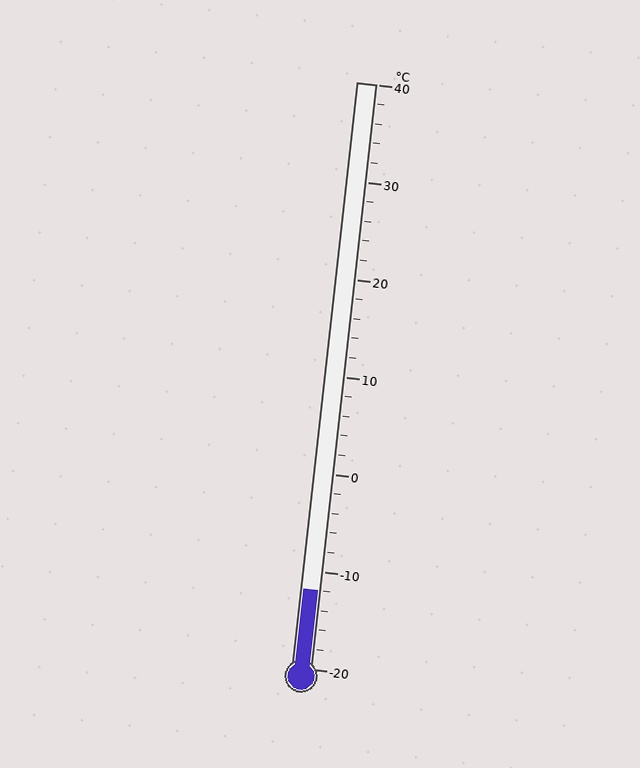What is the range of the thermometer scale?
The thermometer scale ranges from -20°C to 40°C.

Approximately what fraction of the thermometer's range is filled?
The thermometer is filled to approximately 15% of its range.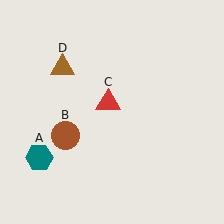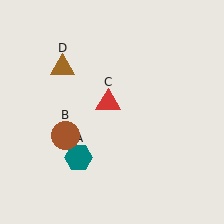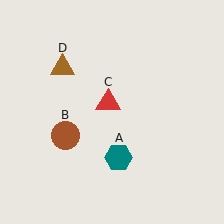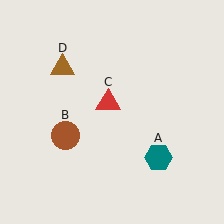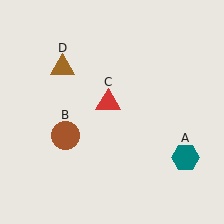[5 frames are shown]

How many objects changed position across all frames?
1 object changed position: teal hexagon (object A).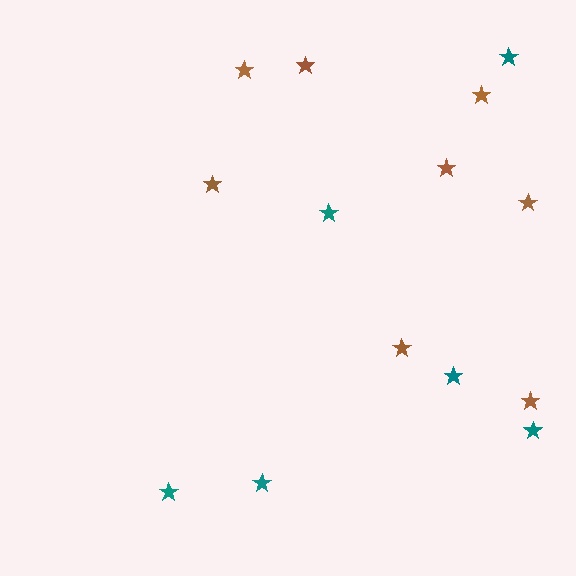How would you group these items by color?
There are 2 groups: one group of teal stars (6) and one group of brown stars (8).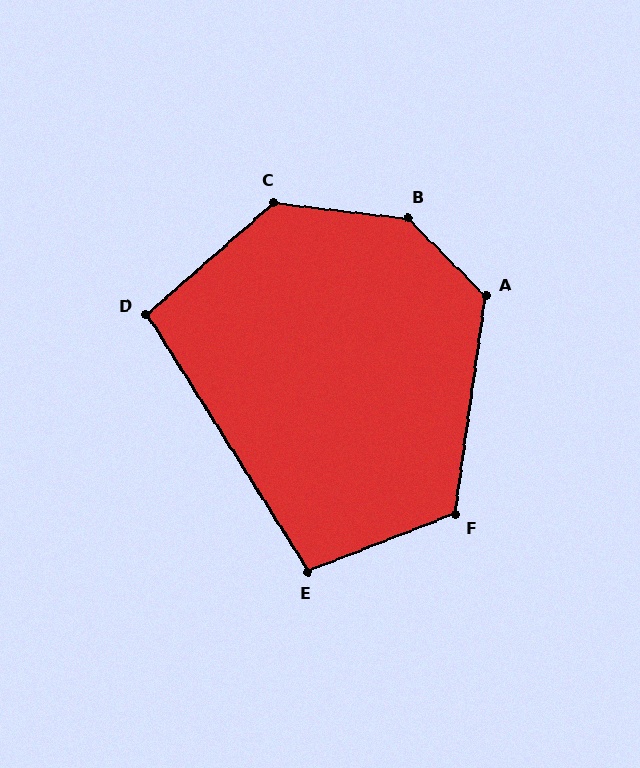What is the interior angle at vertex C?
Approximately 132 degrees (obtuse).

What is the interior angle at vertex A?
Approximately 127 degrees (obtuse).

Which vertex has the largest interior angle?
B, at approximately 142 degrees.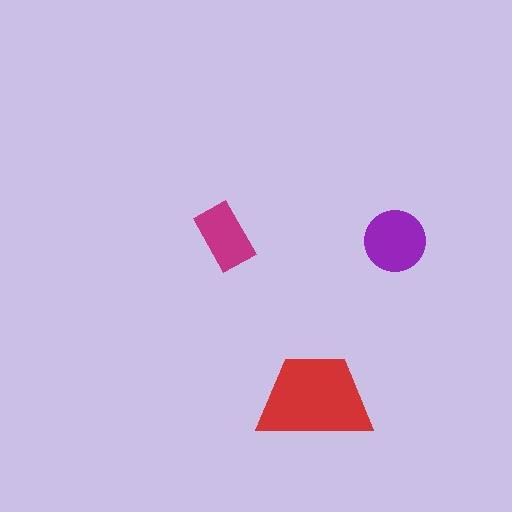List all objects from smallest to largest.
The magenta rectangle, the purple circle, the red trapezoid.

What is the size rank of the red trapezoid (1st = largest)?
1st.